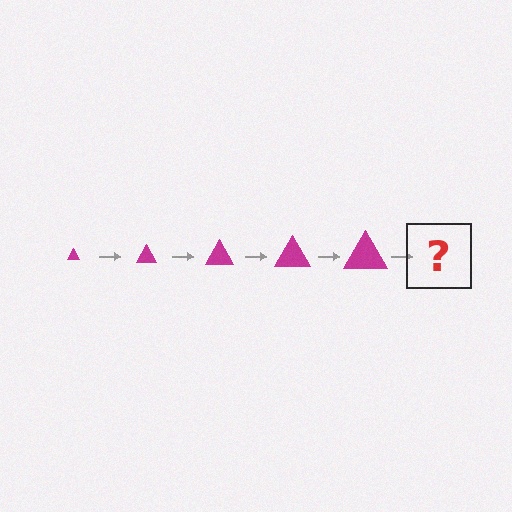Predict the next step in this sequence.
The next step is a magenta triangle, larger than the previous one.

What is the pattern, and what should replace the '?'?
The pattern is that the triangle gets progressively larger each step. The '?' should be a magenta triangle, larger than the previous one.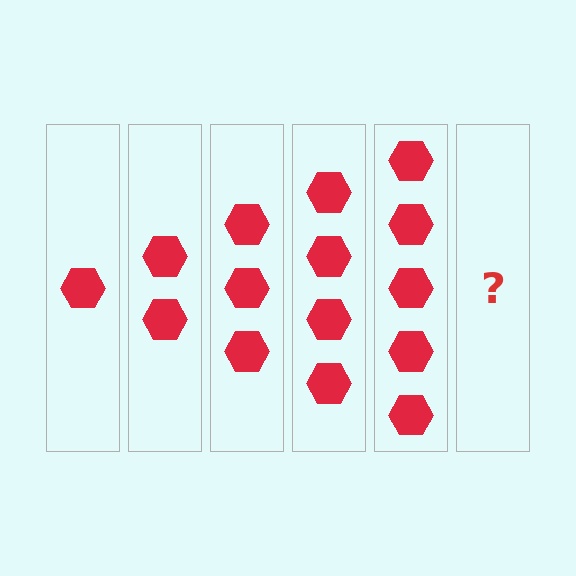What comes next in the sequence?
The next element should be 6 hexagons.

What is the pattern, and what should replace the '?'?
The pattern is that each step adds one more hexagon. The '?' should be 6 hexagons.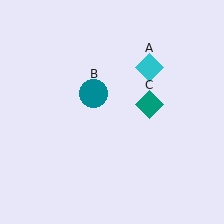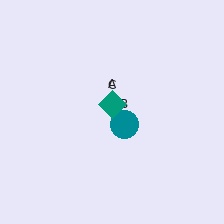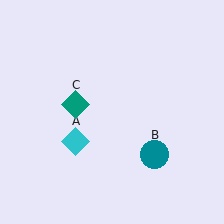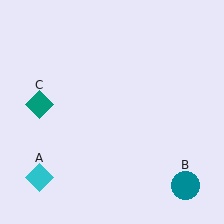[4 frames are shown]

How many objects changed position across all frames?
3 objects changed position: cyan diamond (object A), teal circle (object B), teal diamond (object C).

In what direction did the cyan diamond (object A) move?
The cyan diamond (object A) moved down and to the left.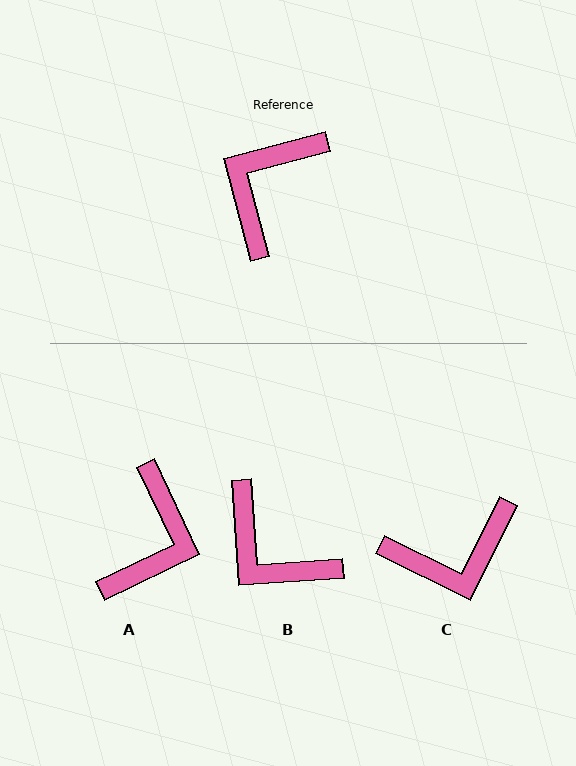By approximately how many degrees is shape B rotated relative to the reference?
Approximately 79 degrees counter-clockwise.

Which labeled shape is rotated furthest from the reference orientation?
A, about 169 degrees away.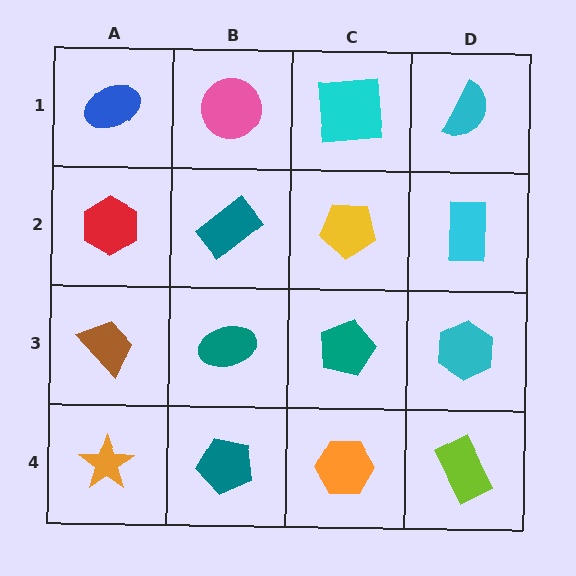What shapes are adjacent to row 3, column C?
A yellow pentagon (row 2, column C), an orange hexagon (row 4, column C), a teal ellipse (row 3, column B), a cyan hexagon (row 3, column D).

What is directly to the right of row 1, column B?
A cyan square.